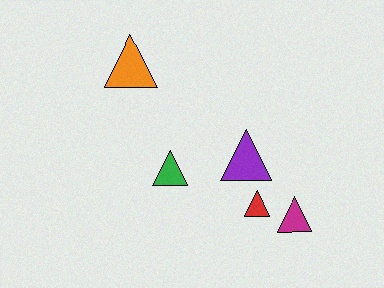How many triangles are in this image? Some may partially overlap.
There are 5 triangles.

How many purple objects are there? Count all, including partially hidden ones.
There is 1 purple object.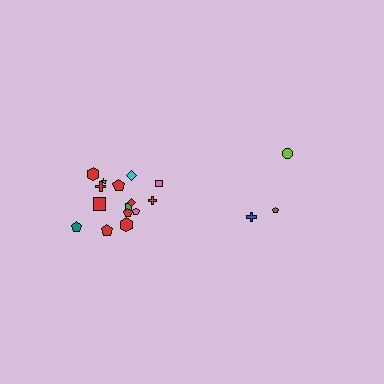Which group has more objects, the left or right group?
The left group.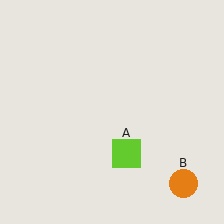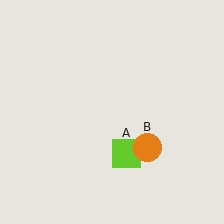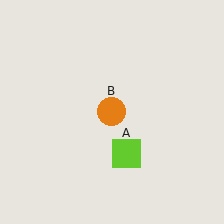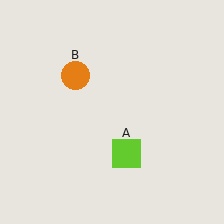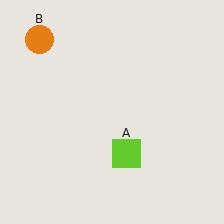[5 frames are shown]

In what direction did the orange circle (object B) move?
The orange circle (object B) moved up and to the left.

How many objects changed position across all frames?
1 object changed position: orange circle (object B).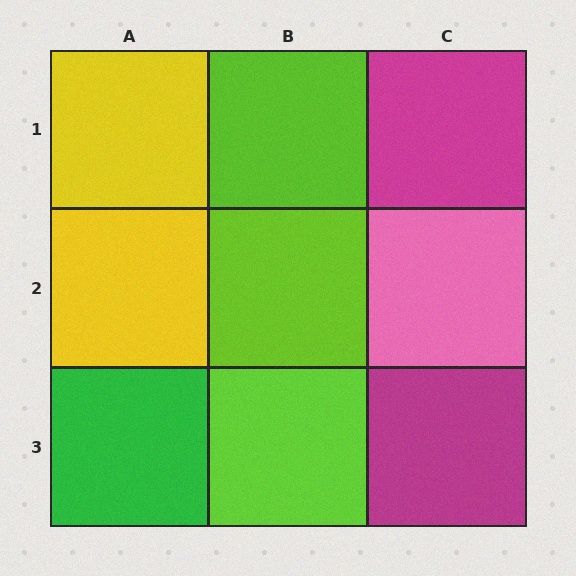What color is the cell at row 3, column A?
Green.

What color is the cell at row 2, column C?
Pink.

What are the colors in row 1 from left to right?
Yellow, lime, magenta.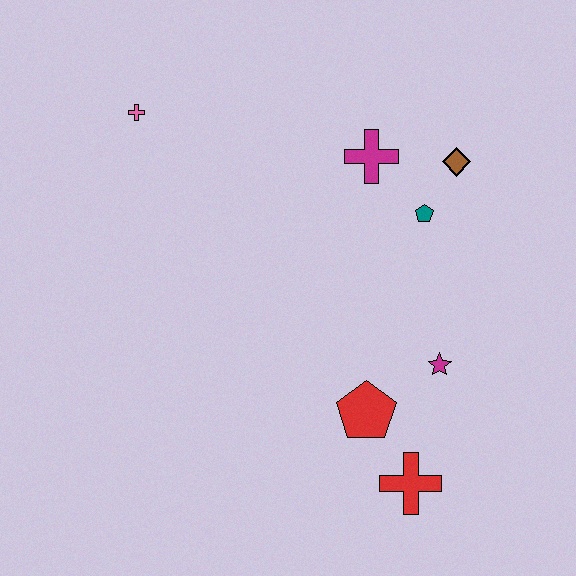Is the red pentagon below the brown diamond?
Yes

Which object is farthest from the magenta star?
The pink cross is farthest from the magenta star.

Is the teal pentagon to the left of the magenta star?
Yes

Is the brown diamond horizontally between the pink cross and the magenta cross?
No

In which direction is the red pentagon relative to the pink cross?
The red pentagon is below the pink cross.